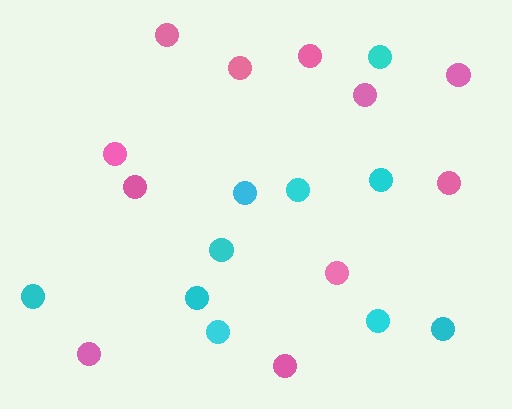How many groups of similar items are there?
There are 2 groups: one group of cyan circles (10) and one group of pink circles (11).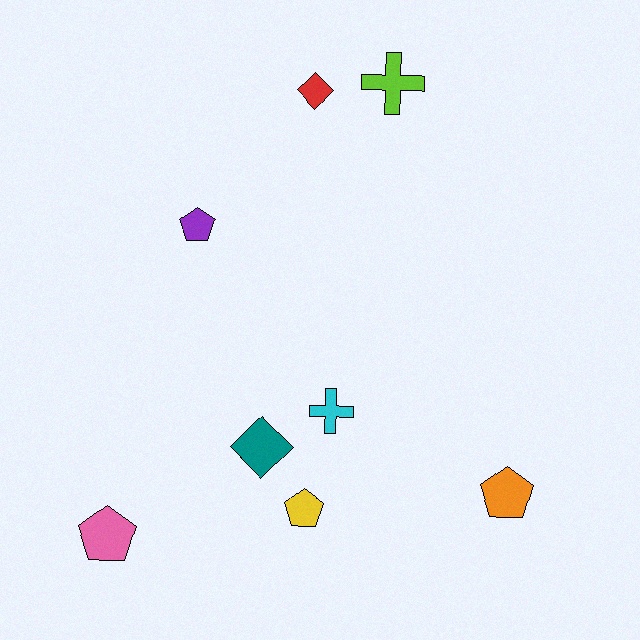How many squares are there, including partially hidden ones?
There are no squares.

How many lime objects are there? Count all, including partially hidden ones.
There is 1 lime object.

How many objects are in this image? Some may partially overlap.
There are 8 objects.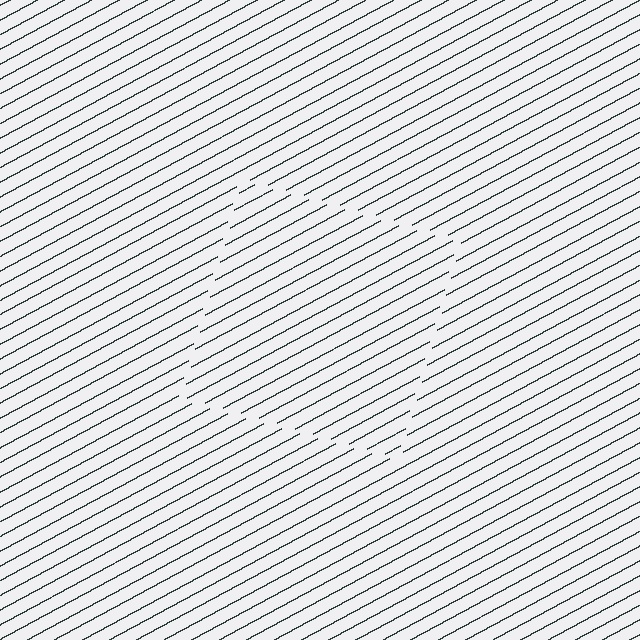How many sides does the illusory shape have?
4 sides — the line-ends trace a square.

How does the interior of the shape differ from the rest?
The interior of the shape contains the same grating, shifted by half a period — the contour is defined by the phase discontinuity where line-ends from the inner and outer gratings abut.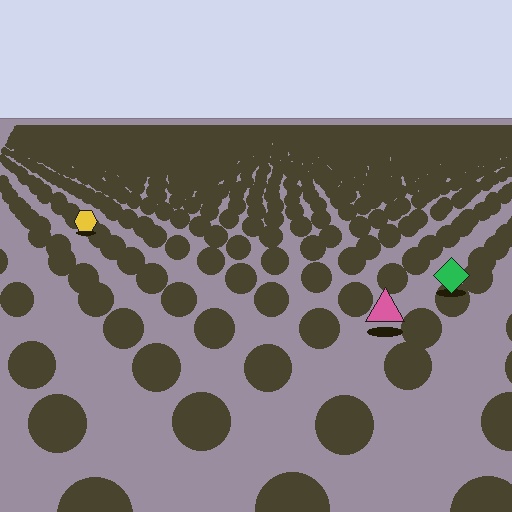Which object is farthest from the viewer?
The yellow hexagon is farthest from the viewer. It appears smaller and the ground texture around it is denser.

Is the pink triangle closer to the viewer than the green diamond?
Yes. The pink triangle is closer — you can tell from the texture gradient: the ground texture is coarser near it.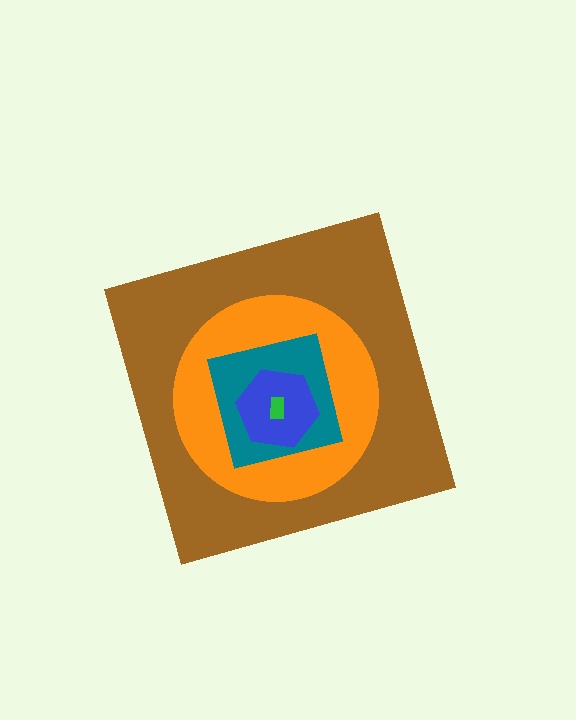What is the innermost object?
The green rectangle.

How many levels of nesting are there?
5.